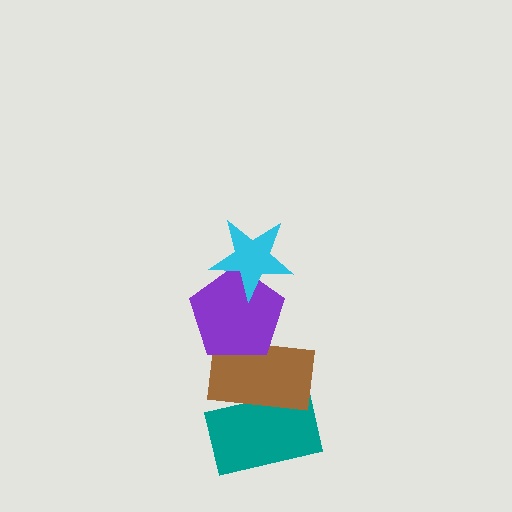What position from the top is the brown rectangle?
The brown rectangle is 3rd from the top.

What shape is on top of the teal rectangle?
The brown rectangle is on top of the teal rectangle.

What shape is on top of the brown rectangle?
The purple pentagon is on top of the brown rectangle.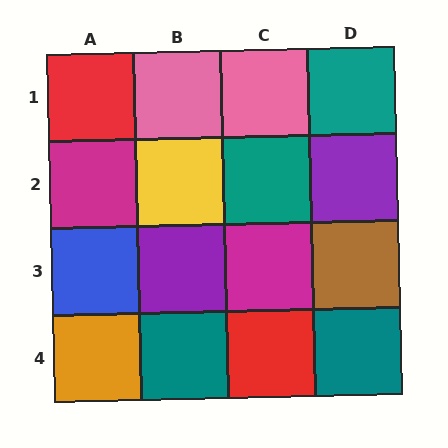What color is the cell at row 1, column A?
Red.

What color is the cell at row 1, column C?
Pink.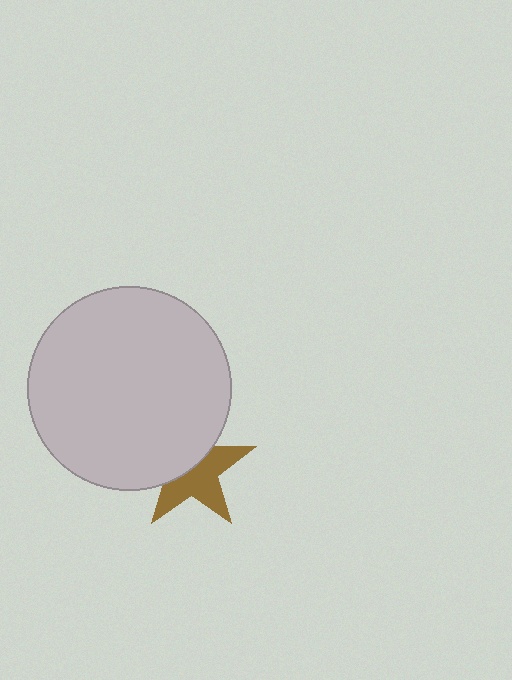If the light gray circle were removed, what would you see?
You would see the complete brown star.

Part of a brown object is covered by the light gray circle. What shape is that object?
It is a star.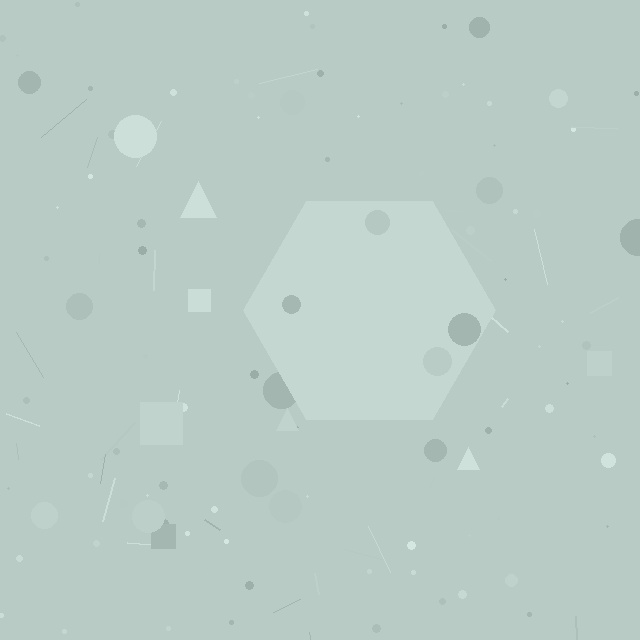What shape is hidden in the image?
A hexagon is hidden in the image.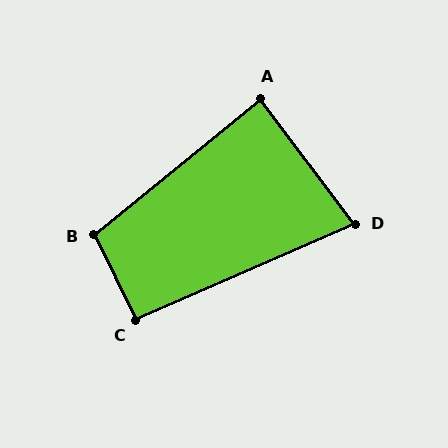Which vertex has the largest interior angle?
B, at approximately 103 degrees.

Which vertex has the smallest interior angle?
D, at approximately 77 degrees.